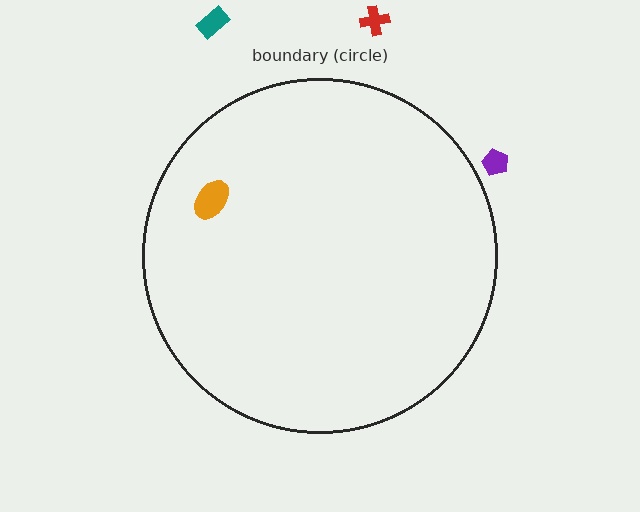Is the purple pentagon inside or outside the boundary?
Outside.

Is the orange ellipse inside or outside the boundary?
Inside.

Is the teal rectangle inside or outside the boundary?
Outside.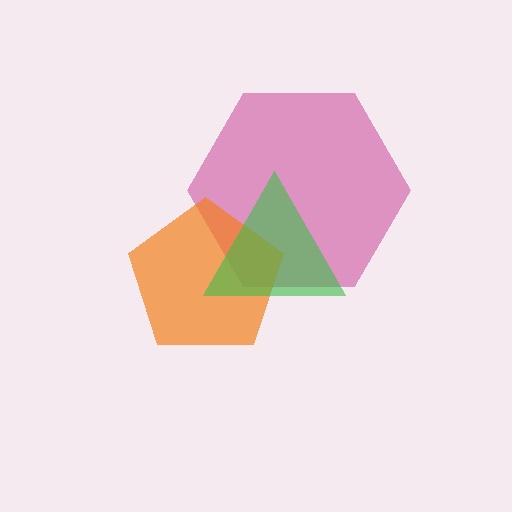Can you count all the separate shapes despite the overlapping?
Yes, there are 3 separate shapes.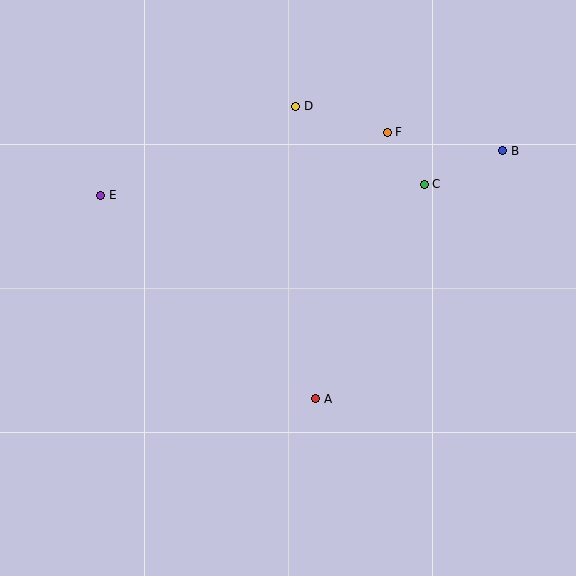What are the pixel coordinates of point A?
Point A is at (316, 399).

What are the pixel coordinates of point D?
Point D is at (296, 106).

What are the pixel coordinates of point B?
Point B is at (503, 151).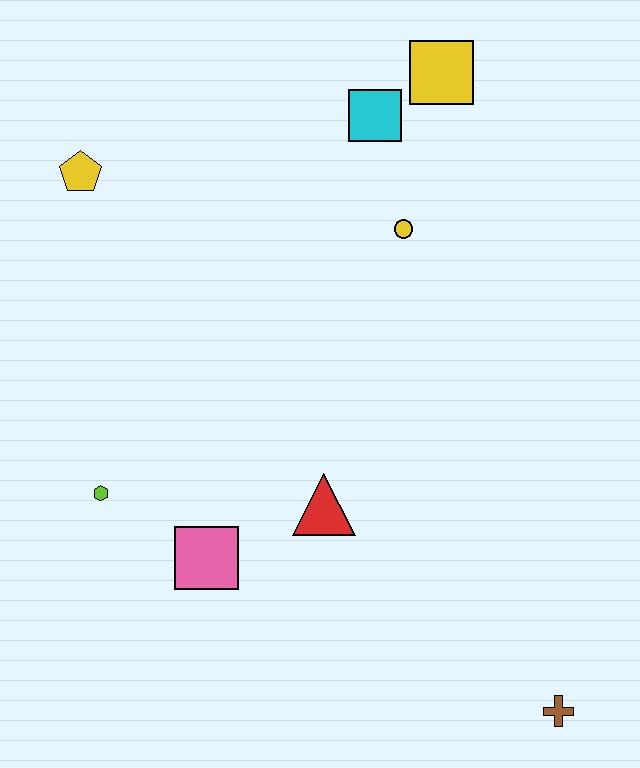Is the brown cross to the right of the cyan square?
Yes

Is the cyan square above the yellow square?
No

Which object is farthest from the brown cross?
The yellow pentagon is farthest from the brown cross.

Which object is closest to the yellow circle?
The cyan square is closest to the yellow circle.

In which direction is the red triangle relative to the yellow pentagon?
The red triangle is below the yellow pentagon.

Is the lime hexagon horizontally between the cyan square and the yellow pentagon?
Yes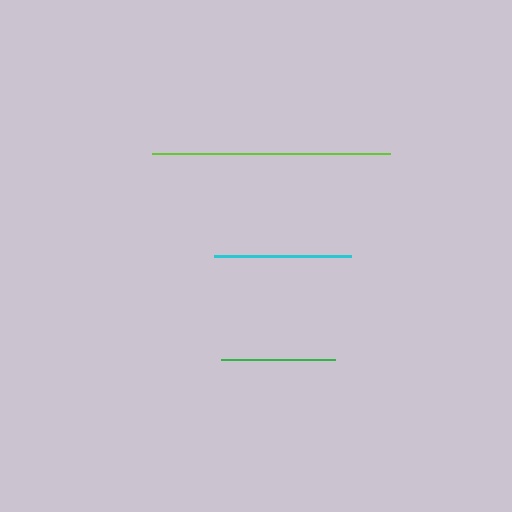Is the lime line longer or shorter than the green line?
The lime line is longer than the green line.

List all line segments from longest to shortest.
From longest to shortest: lime, cyan, green.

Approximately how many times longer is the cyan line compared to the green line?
The cyan line is approximately 1.2 times the length of the green line.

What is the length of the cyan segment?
The cyan segment is approximately 137 pixels long.